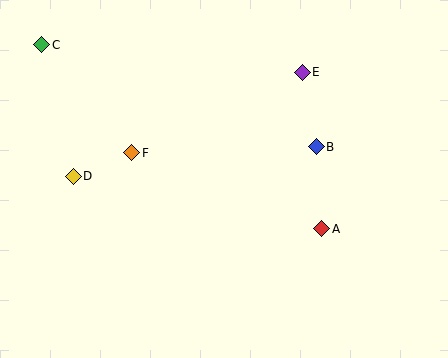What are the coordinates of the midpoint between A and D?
The midpoint between A and D is at (197, 203).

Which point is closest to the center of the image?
Point F at (132, 153) is closest to the center.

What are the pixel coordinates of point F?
Point F is at (132, 153).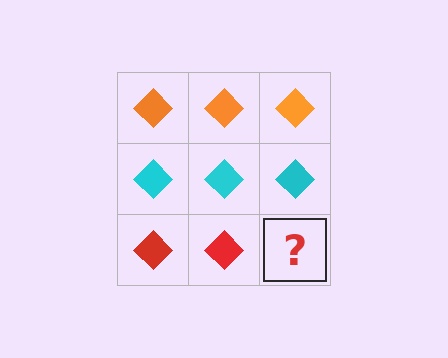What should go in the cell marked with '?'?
The missing cell should contain a red diamond.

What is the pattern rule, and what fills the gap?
The rule is that each row has a consistent color. The gap should be filled with a red diamond.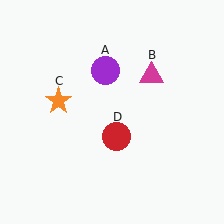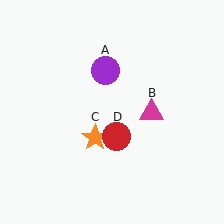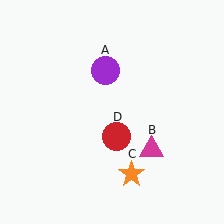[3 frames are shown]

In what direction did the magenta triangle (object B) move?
The magenta triangle (object B) moved down.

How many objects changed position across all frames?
2 objects changed position: magenta triangle (object B), orange star (object C).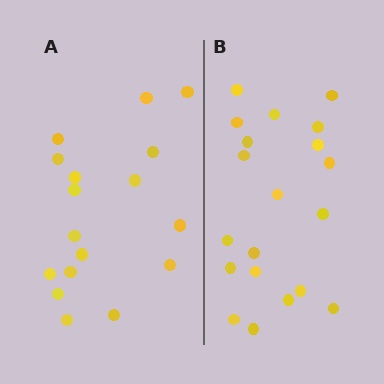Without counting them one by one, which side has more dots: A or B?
Region B (the right region) has more dots.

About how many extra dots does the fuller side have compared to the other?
Region B has just a few more — roughly 2 or 3 more dots than region A.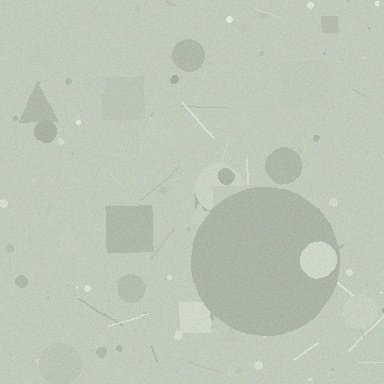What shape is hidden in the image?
A circle is hidden in the image.